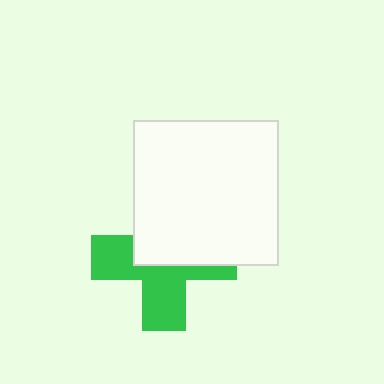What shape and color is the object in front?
The object in front is a white square.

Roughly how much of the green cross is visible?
About half of it is visible (roughly 51%).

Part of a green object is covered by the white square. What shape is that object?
It is a cross.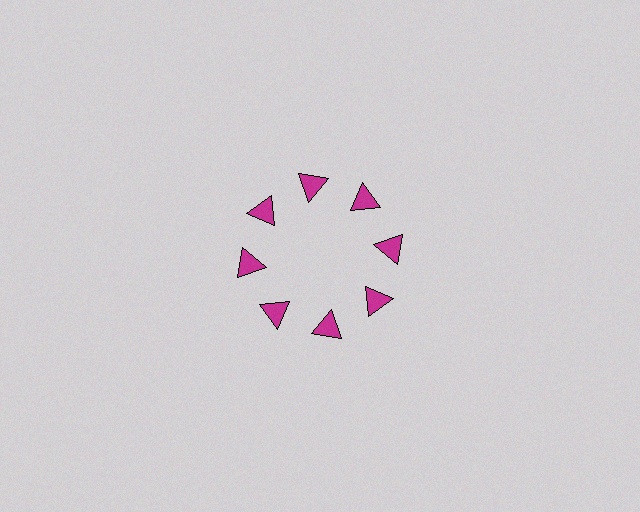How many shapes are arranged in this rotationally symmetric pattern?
There are 8 shapes, arranged in 8 groups of 1.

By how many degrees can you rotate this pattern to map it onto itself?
The pattern maps onto itself every 45 degrees of rotation.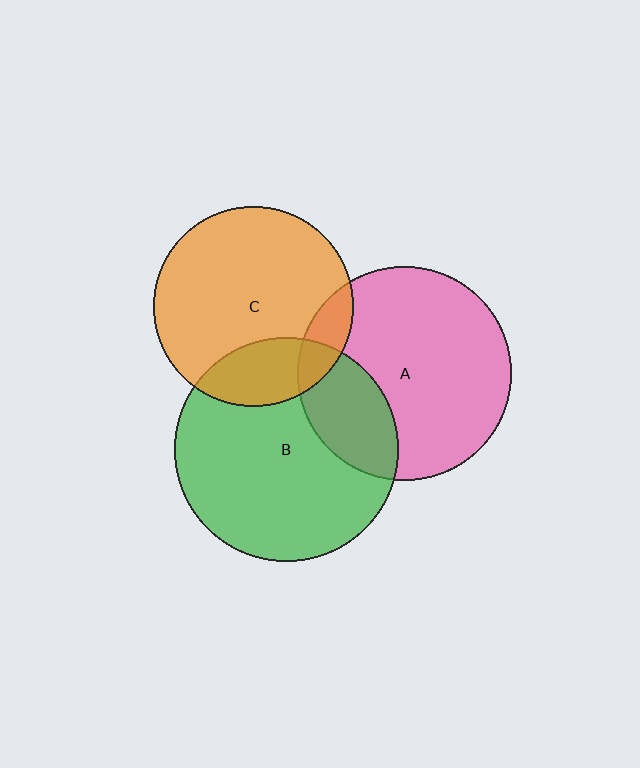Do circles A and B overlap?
Yes.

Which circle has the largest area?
Circle B (green).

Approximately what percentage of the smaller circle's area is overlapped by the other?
Approximately 25%.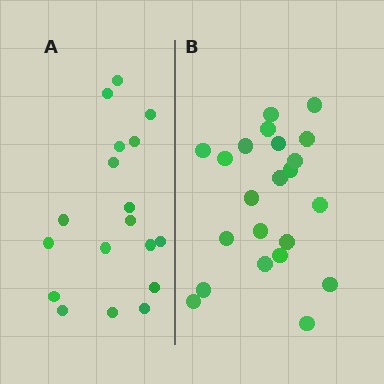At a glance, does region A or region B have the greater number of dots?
Region B (the right region) has more dots.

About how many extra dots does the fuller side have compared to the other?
Region B has about 4 more dots than region A.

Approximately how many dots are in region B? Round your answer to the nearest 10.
About 20 dots. (The exact count is 22, which rounds to 20.)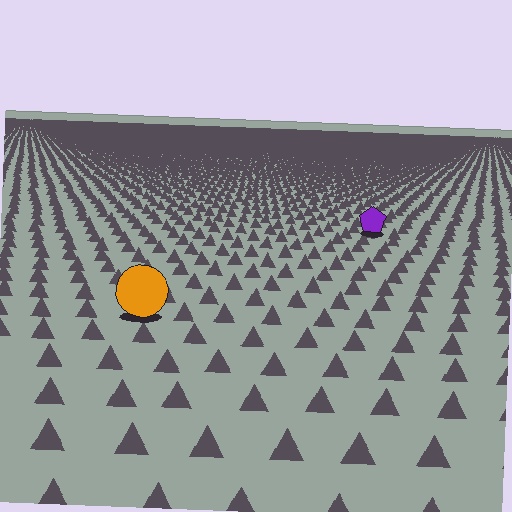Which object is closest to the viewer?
The orange circle is closest. The texture marks near it are larger and more spread out.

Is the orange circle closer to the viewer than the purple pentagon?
Yes. The orange circle is closer — you can tell from the texture gradient: the ground texture is coarser near it.